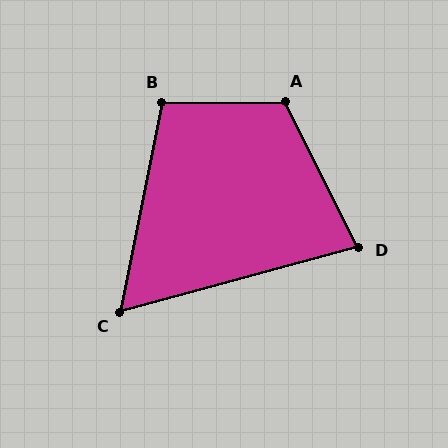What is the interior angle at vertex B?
Approximately 101 degrees (obtuse).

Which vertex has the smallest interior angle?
C, at approximately 63 degrees.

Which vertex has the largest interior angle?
A, at approximately 117 degrees.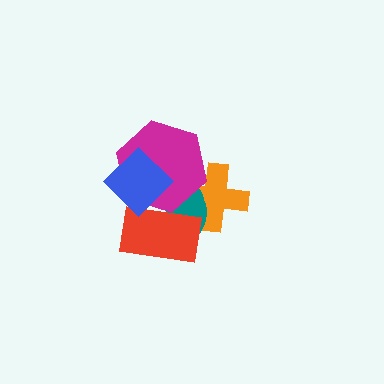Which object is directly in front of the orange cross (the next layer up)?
The teal ellipse is directly in front of the orange cross.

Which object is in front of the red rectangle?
The blue diamond is in front of the red rectangle.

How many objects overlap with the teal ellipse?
4 objects overlap with the teal ellipse.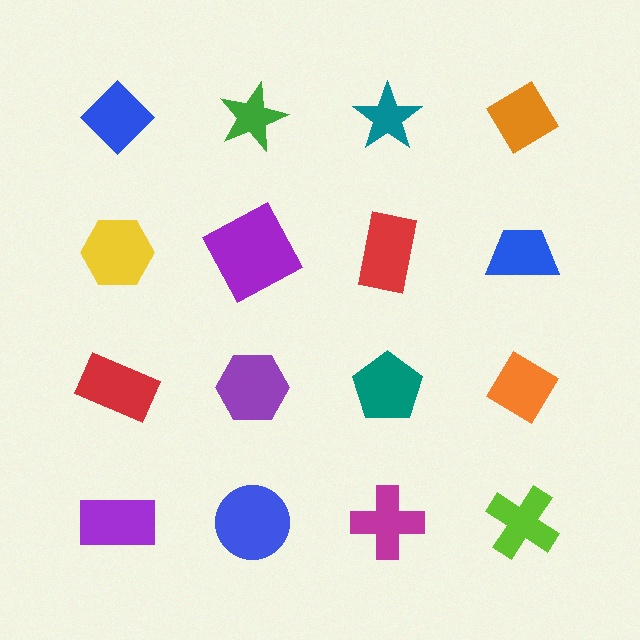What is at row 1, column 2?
A green star.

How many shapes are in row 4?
4 shapes.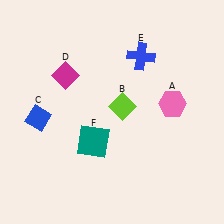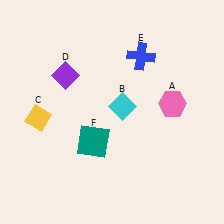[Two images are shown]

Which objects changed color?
B changed from lime to cyan. C changed from blue to yellow. D changed from magenta to purple.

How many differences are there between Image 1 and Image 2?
There are 3 differences between the two images.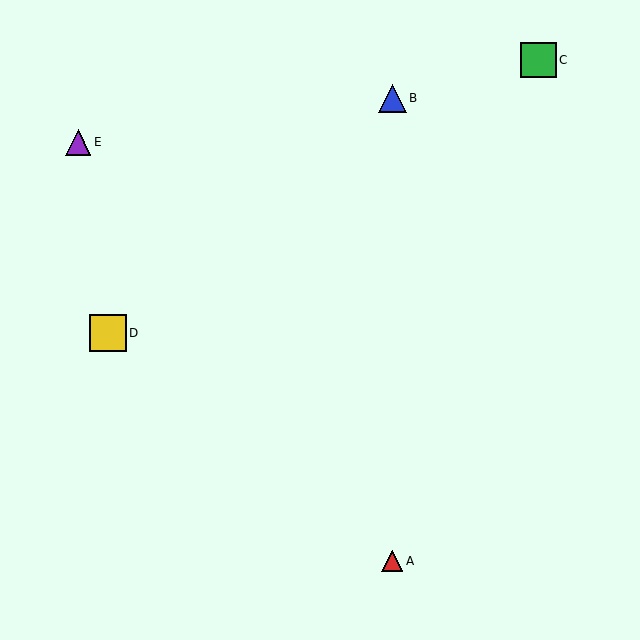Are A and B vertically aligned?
Yes, both are at x≈392.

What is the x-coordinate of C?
Object C is at x≈538.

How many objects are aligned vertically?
2 objects (A, B) are aligned vertically.